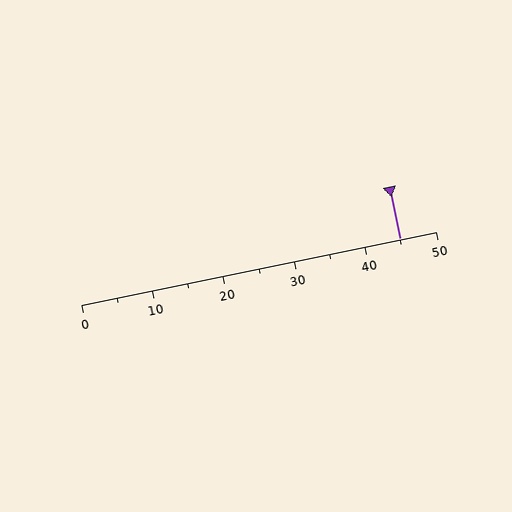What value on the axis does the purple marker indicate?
The marker indicates approximately 45.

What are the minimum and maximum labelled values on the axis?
The axis runs from 0 to 50.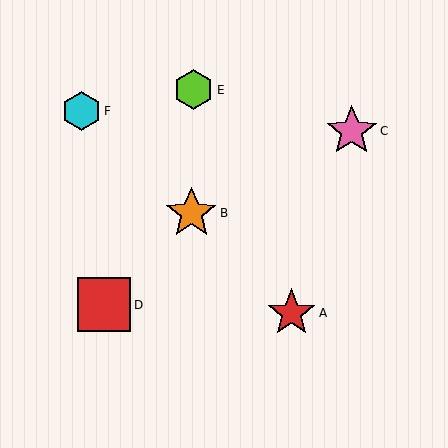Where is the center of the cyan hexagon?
The center of the cyan hexagon is at (81, 111).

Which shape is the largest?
The red square (labeled D) is the largest.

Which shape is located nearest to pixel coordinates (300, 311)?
The red star (labeled A) at (292, 313) is nearest to that location.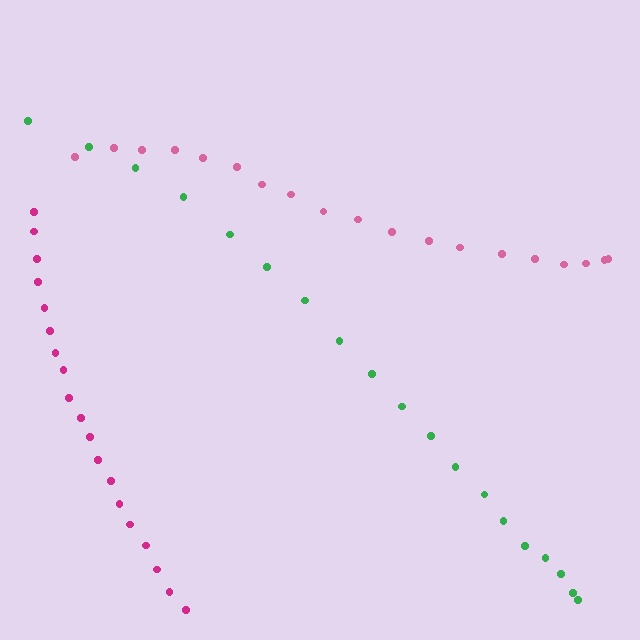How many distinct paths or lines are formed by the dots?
There are 3 distinct paths.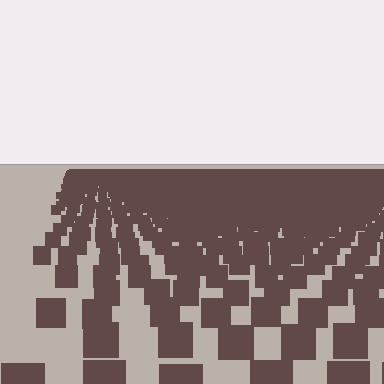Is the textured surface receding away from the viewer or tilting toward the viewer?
The surface is receding away from the viewer. Texture elements get smaller and denser toward the top.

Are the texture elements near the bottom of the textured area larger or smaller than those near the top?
Larger. Near the bottom, elements are closer to the viewer and appear at a bigger on-screen size.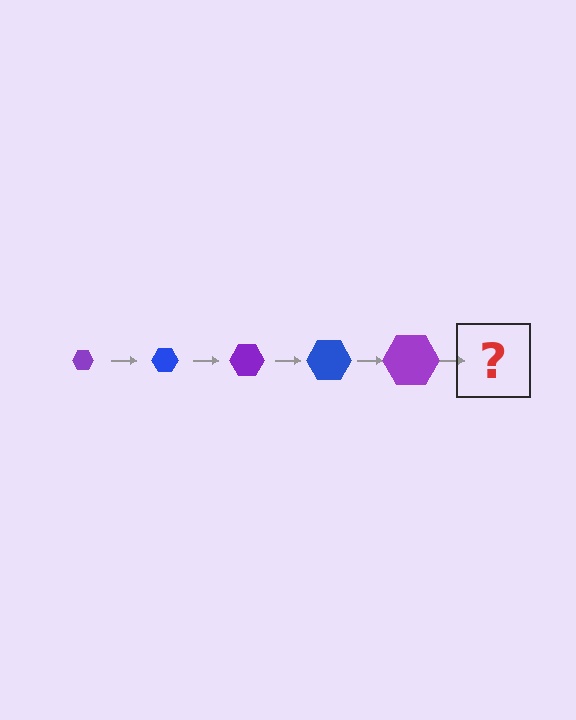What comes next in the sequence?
The next element should be a blue hexagon, larger than the previous one.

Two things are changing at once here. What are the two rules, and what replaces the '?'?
The two rules are that the hexagon grows larger each step and the color cycles through purple and blue. The '?' should be a blue hexagon, larger than the previous one.